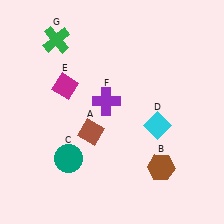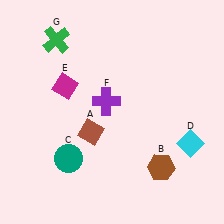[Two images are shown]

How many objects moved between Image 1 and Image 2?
1 object moved between the two images.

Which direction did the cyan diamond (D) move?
The cyan diamond (D) moved right.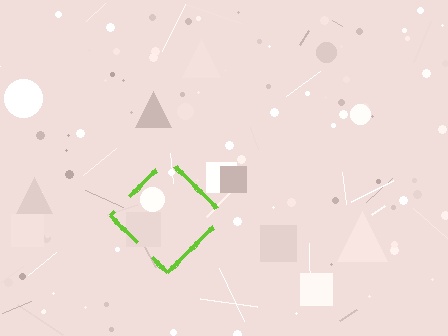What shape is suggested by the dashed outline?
The dashed outline suggests a diamond.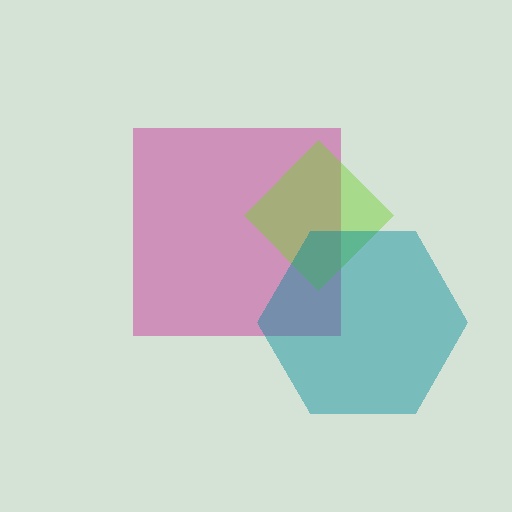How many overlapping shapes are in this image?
There are 3 overlapping shapes in the image.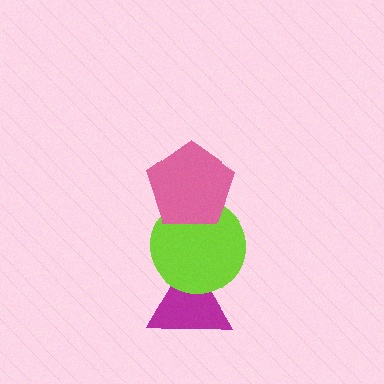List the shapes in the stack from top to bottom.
From top to bottom: the pink pentagon, the lime circle, the magenta triangle.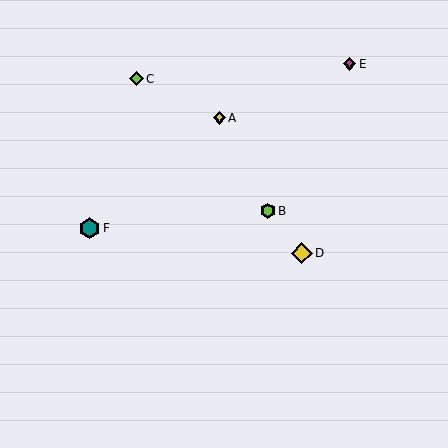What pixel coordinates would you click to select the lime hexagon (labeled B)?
Click at (268, 211) to select the lime hexagon B.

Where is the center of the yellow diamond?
The center of the yellow diamond is at (302, 253).